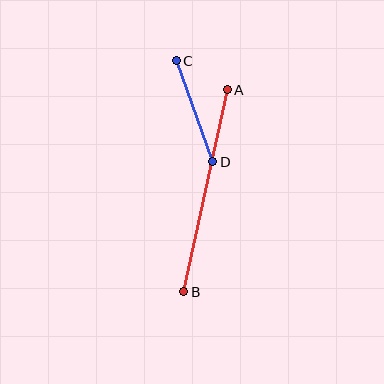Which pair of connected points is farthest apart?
Points A and B are farthest apart.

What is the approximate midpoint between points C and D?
The midpoint is at approximately (194, 111) pixels.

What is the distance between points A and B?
The distance is approximately 207 pixels.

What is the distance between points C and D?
The distance is approximately 108 pixels.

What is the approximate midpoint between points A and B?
The midpoint is at approximately (205, 191) pixels.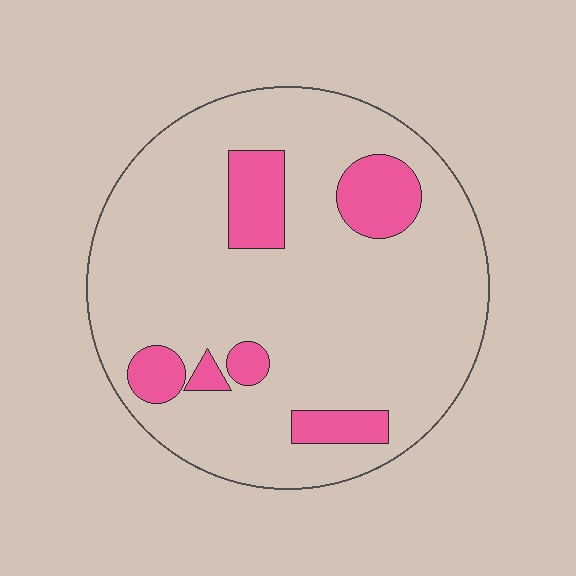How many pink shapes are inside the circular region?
6.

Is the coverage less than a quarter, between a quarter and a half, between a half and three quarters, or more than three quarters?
Less than a quarter.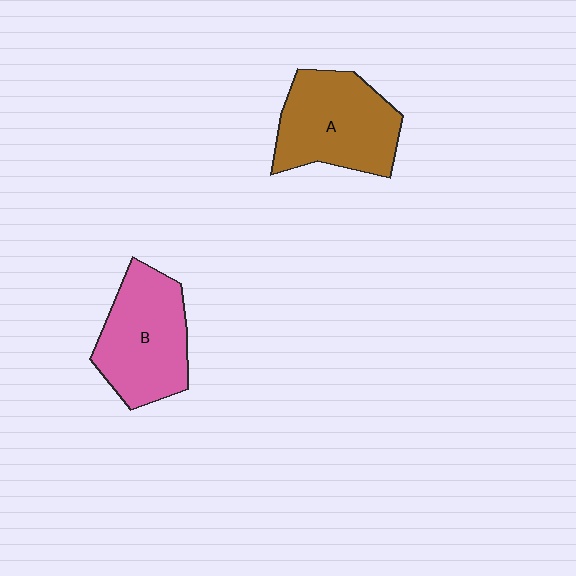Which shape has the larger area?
Shape A (brown).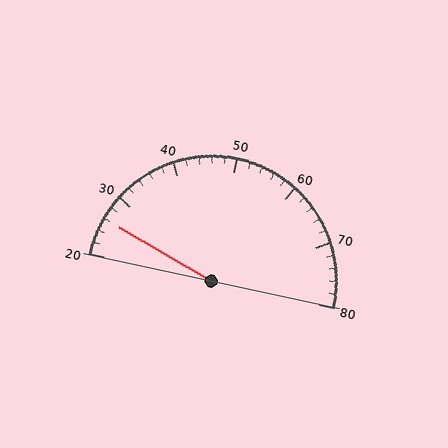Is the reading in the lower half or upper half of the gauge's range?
The reading is in the lower half of the range (20 to 80).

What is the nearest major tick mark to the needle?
The nearest major tick mark is 30.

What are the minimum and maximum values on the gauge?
The gauge ranges from 20 to 80.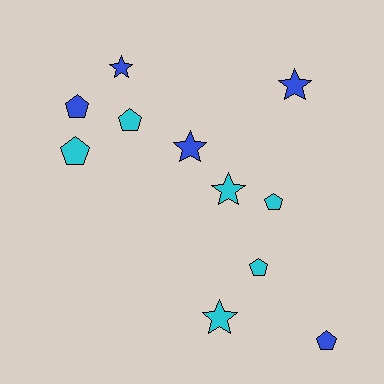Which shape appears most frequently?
Pentagon, with 6 objects.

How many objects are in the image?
There are 11 objects.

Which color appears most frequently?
Cyan, with 6 objects.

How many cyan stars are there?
There are 2 cyan stars.